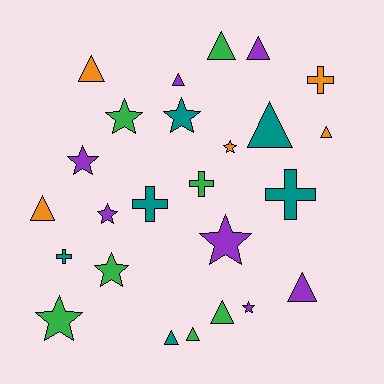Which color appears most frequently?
Purple, with 7 objects.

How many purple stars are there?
There are 4 purple stars.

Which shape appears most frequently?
Triangle, with 11 objects.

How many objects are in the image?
There are 25 objects.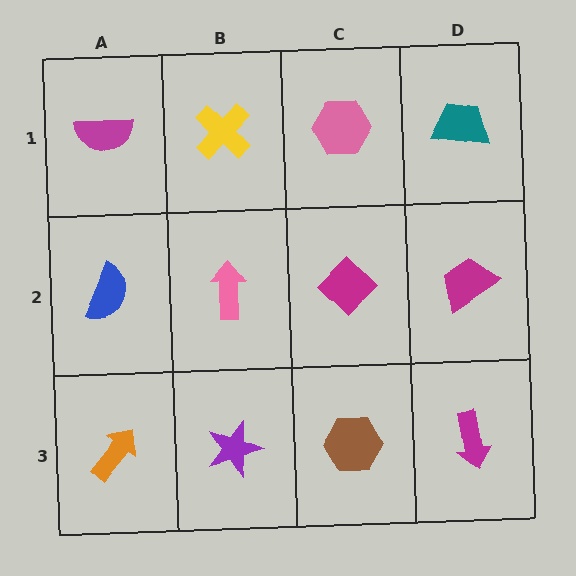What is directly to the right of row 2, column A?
A pink arrow.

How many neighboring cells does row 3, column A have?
2.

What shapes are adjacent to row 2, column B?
A yellow cross (row 1, column B), a purple star (row 3, column B), a blue semicircle (row 2, column A), a magenta diamond (row 2, column C).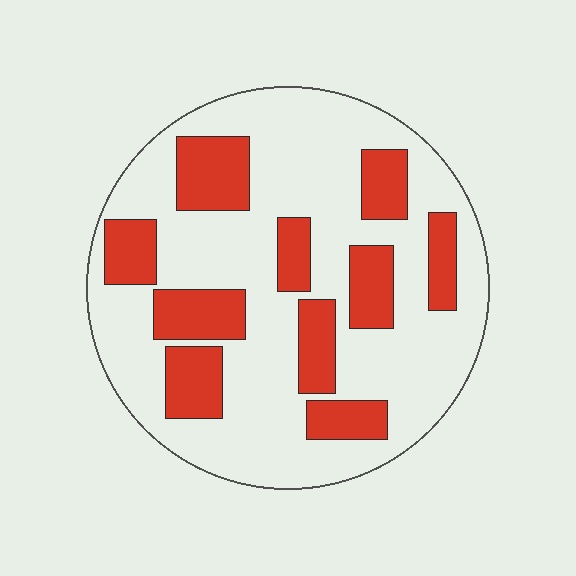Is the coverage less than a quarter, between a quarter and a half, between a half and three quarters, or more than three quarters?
Between a quarter and a half.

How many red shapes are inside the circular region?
10.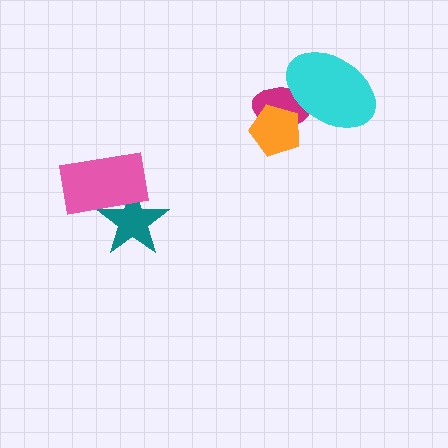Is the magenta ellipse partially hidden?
Yes, it is partially covered by another shape.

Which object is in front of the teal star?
The pink rectangle is in front of the teal star.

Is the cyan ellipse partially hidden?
Yes, it is partially covered by another shape.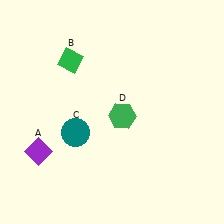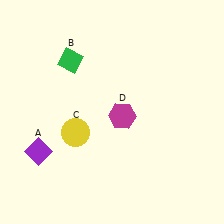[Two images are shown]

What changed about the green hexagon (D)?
In Image 1, D is green. In Image 2, it changed to magenta.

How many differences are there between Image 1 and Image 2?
There are 2 differences between the two images.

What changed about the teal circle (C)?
In Image 1, C is teal. In Image 2, it changed to yellow.